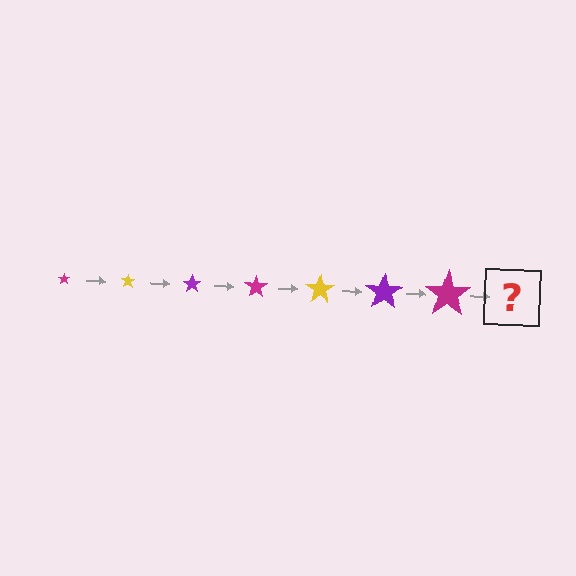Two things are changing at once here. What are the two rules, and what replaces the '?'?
The two rules are that the star grows larger each step and the color cycles through magenta, yellow, and purple. The '?' should be a yellow star, larger than the previous one.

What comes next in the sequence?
The next element should be a yellow star, larger than the previous one.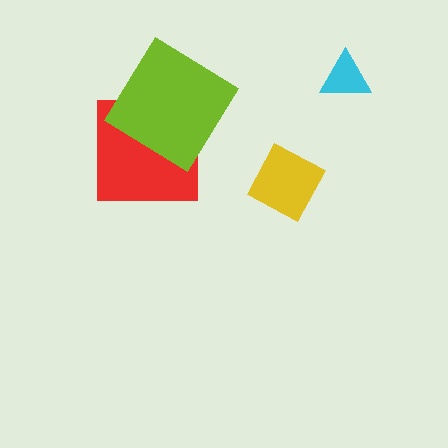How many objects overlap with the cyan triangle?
0 objects overlap with the cyan triangle.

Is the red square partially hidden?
Yes, it is partially covered by another shape.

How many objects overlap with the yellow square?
0 objects overlap with the yellow square.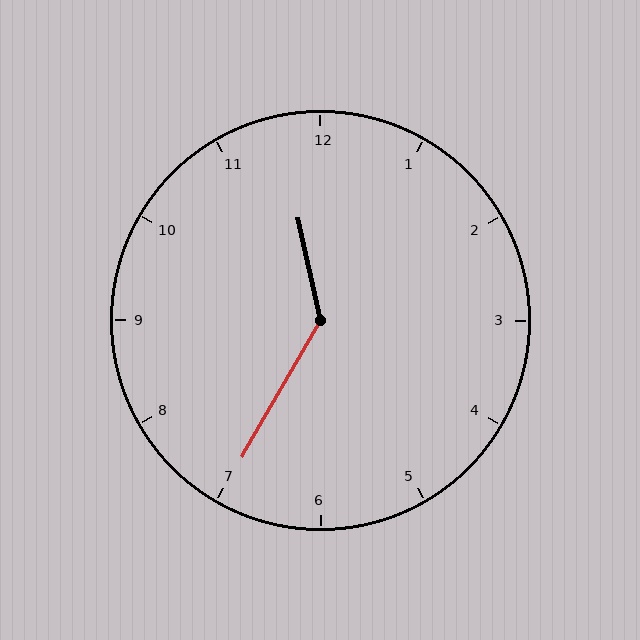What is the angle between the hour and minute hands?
Approximately 138 degrees.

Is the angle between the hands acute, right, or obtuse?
It is obtuse.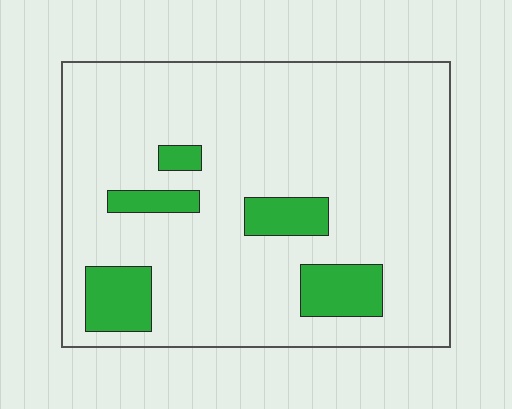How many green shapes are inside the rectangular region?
5.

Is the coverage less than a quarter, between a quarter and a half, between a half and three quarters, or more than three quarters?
Less than a quarter.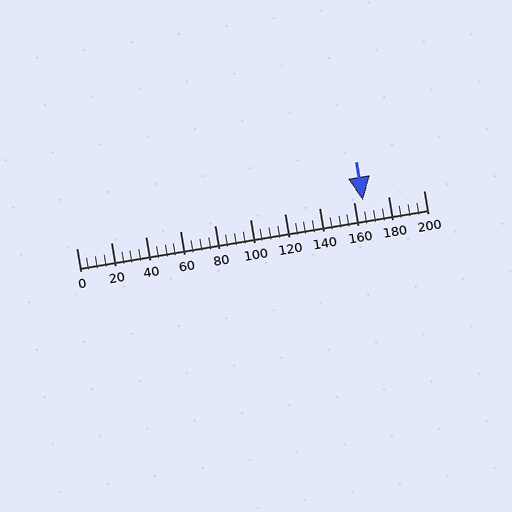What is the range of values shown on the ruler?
The ruler shows values from 0 to 200.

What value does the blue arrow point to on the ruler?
The blue arrow points to approximately 165.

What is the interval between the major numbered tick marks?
The major tick marks are spaced 20 units apart.